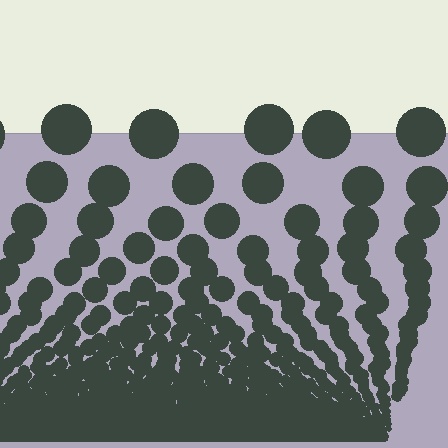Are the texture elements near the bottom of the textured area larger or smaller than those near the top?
Smaller. The gradient is inverted — elements near the bottom are smaller and denser.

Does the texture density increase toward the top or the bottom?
Density increases toward the bottom.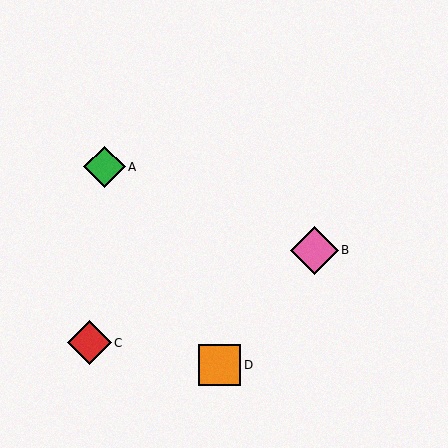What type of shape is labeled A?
Shape A is a green diamond.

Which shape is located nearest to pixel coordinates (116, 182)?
The green diamond (labeled A) at (105, 167) is nearest to that location.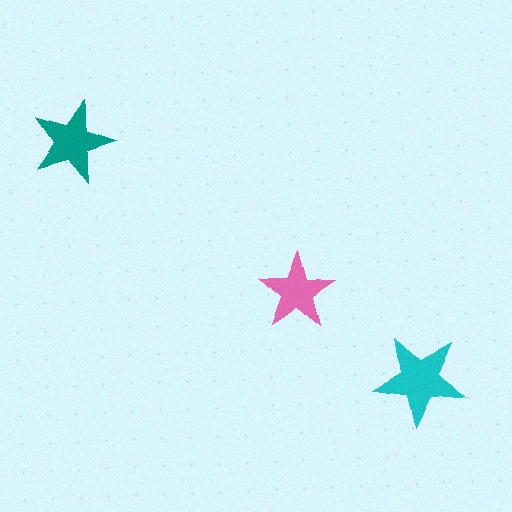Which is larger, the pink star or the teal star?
The teal one.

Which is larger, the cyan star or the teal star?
The cyan one.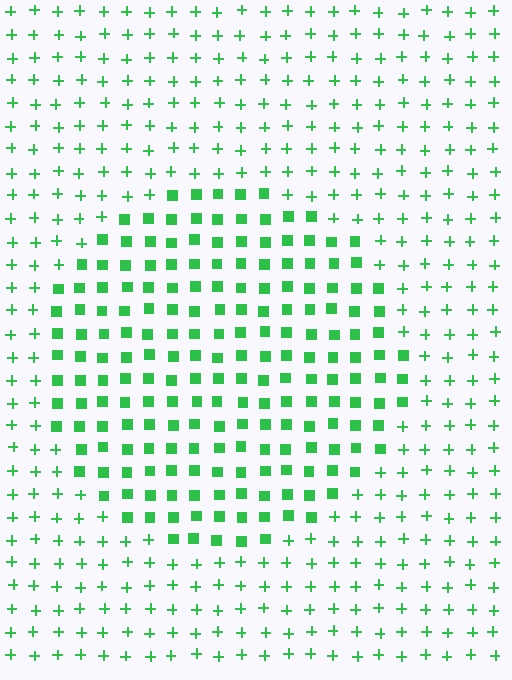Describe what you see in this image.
The image is filled with small green elements arranged in a uniform grid. A circle-shaped region contains squares, while the surrounding area contains plus signs. The boundary is defined purely by the change in element shape.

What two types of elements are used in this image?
The image uses squares inside the circle region and plus signs outside it.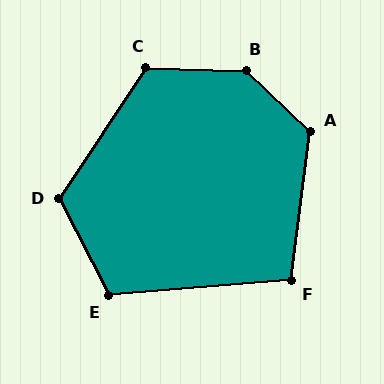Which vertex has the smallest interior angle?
F, at approximately 102 degrees.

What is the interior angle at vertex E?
Approximately 112 degrees (obtuse).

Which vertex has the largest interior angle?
B, at approximately 138 degrees.